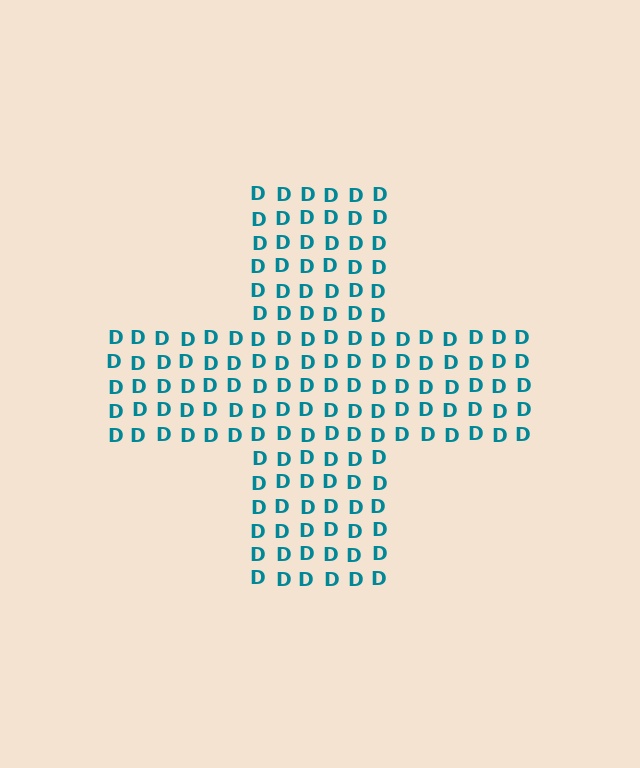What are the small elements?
The small elements are letter D's.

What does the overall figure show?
The overall figure shows a cross.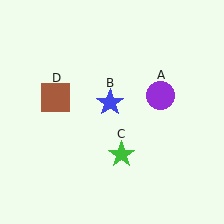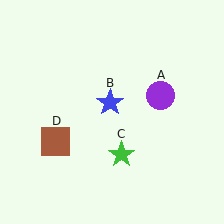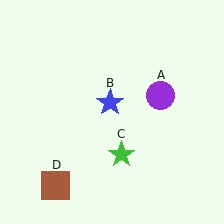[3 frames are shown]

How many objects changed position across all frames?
1 object changed position: brown square (object D).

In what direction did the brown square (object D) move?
The brown square (object D) moved down.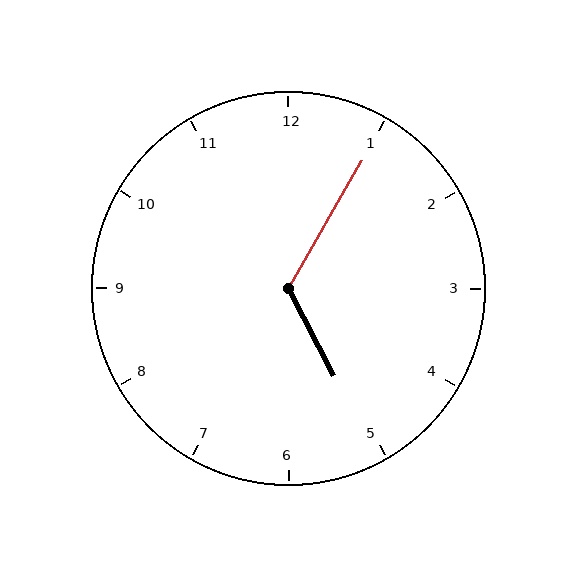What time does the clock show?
5:05.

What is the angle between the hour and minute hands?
Approximately 122 degrees.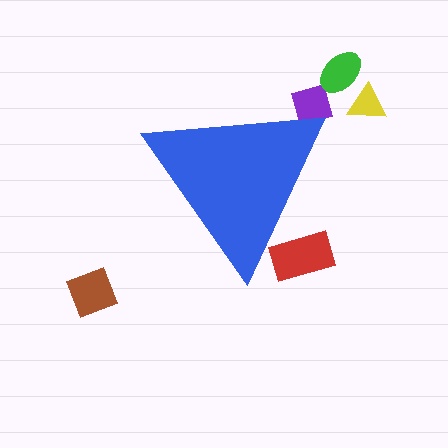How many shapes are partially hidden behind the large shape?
2 shapes are partially hidden.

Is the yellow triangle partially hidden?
No, the yellow triangle is fully visible.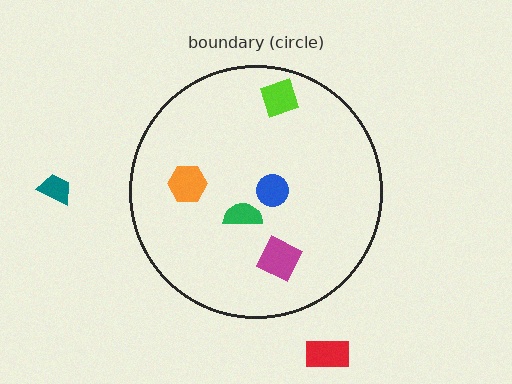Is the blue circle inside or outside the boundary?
Inside.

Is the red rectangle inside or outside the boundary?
Outside.